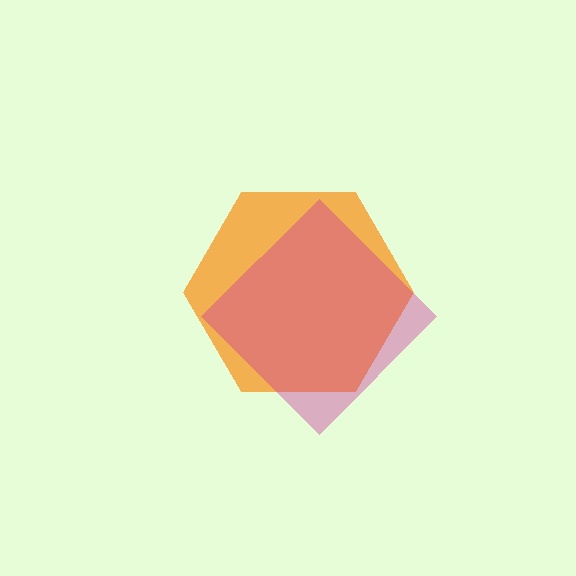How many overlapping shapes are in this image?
There are 2 overlapping shapes in the image.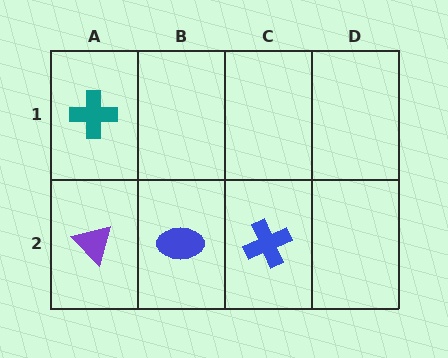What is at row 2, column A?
A purple triangle.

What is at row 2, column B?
A blue ellipse.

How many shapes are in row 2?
3 shapes.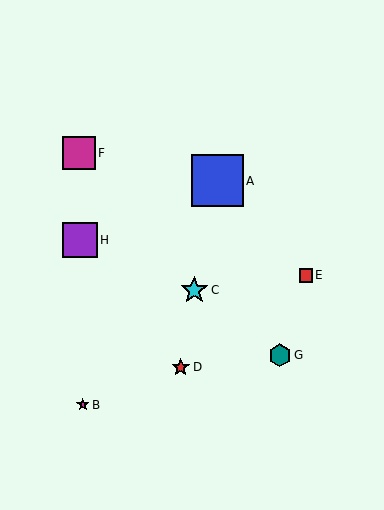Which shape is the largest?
The blue square (labeled A) is the largest.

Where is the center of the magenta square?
The center of the magenta square is at (79, 153).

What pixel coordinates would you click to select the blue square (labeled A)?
Click at (217, 181) to select the blue square A.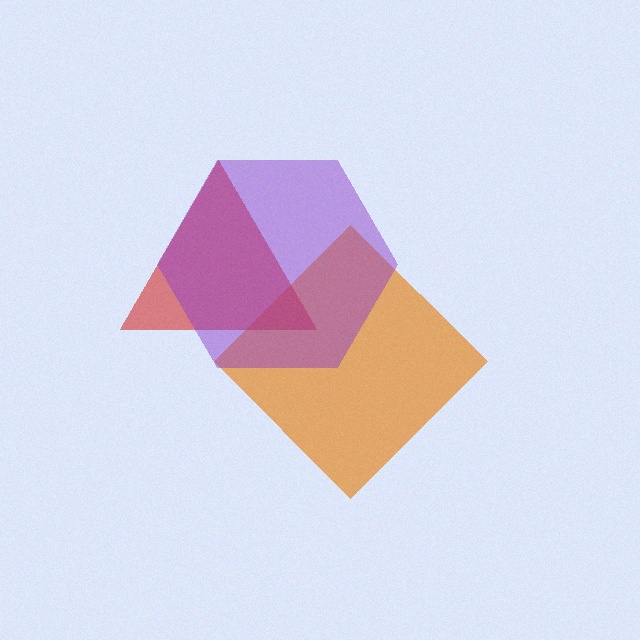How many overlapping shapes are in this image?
There are 3 overlapping shapes in the image.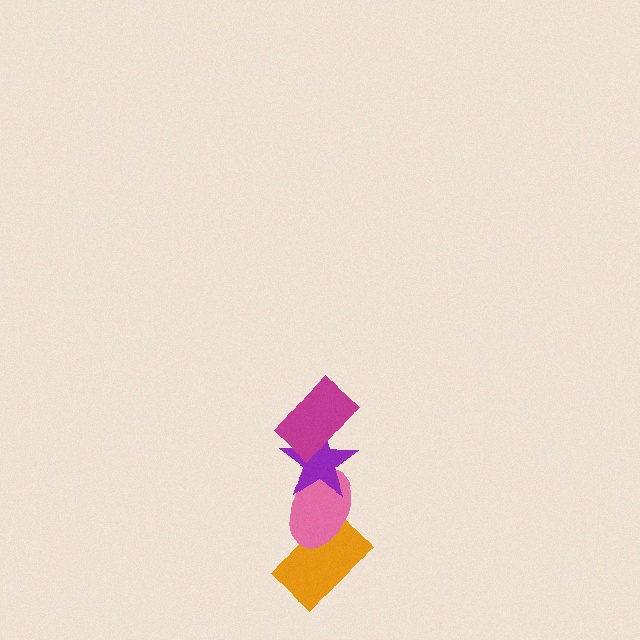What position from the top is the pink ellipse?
The pink ellipse is 3rd from the top.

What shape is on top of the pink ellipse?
The purple star is on top of the pink ellipse.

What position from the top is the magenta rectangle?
The magenta rectangle is 1st from the top.